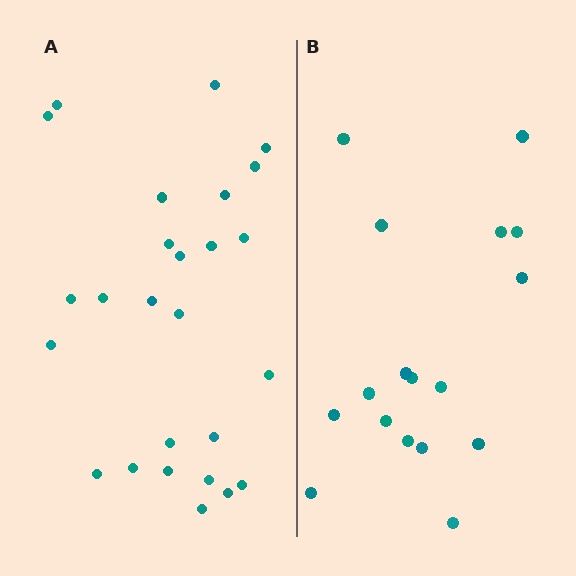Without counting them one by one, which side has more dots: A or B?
Region A (the left region) has more dots.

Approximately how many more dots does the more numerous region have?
Region A has roughly 8 or so more dots than region B.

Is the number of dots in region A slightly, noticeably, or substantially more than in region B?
Region A has substantially more. The ratio is roughly 1.5 to 1.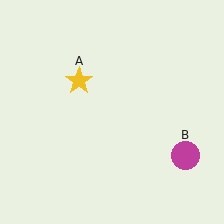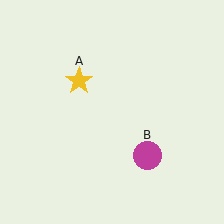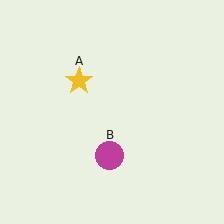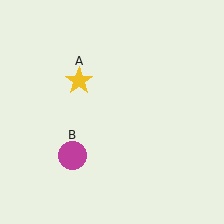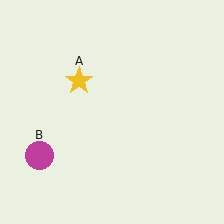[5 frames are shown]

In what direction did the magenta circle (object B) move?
The magenta circle (object B) moved left.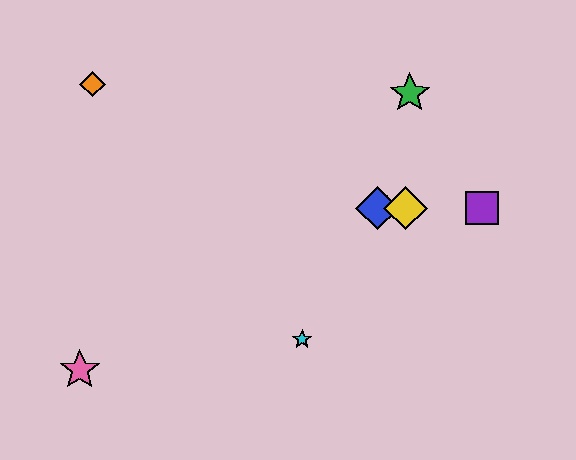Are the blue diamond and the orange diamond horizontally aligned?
No, the blue diamond is at y≈208 and the orange diamond is at y≈84.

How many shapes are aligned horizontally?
4 shapes (the red star, the blue diamond, the yellow diamond, the purple square) are aligned horizontally.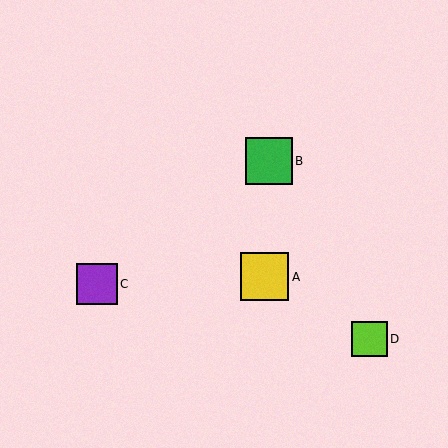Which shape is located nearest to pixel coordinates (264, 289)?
The yellow square (labeled A) at (265, 277) is nearest to that location.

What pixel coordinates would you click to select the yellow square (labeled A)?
Click at (265, 277) to select the yellow square A.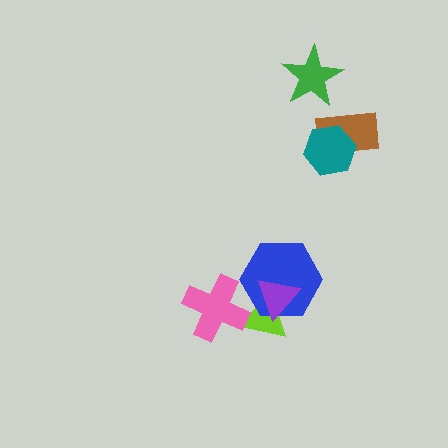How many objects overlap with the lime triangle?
3 objects overlap with the lime triangle.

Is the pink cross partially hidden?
No, no other shape covers it.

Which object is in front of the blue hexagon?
The purple triangle is in front of the blue hexagon.